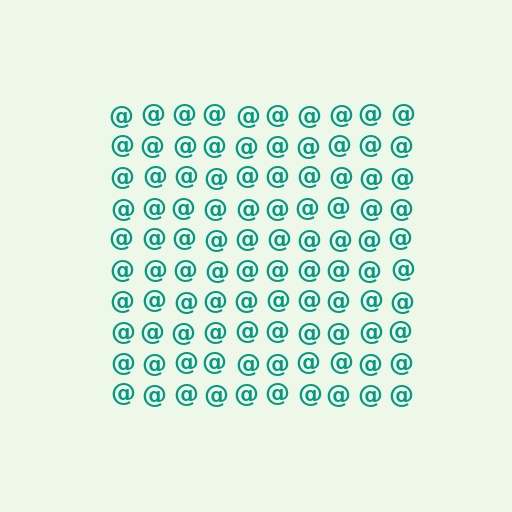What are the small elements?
The small elements are at signs.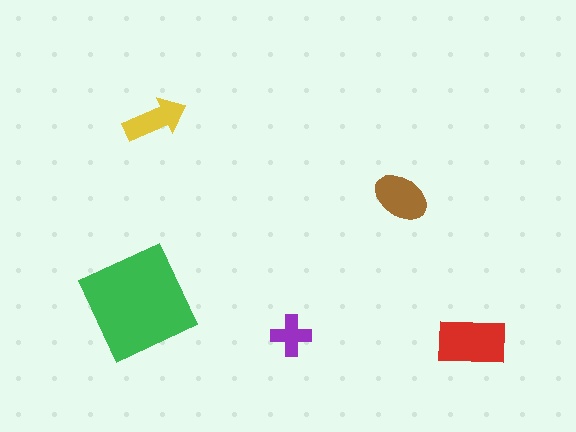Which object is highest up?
The yellow arrow is topmost.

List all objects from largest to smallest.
The green square, the red rectangle, the brown ellipse, the yellow arrow, the purple cross.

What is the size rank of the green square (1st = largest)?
1st.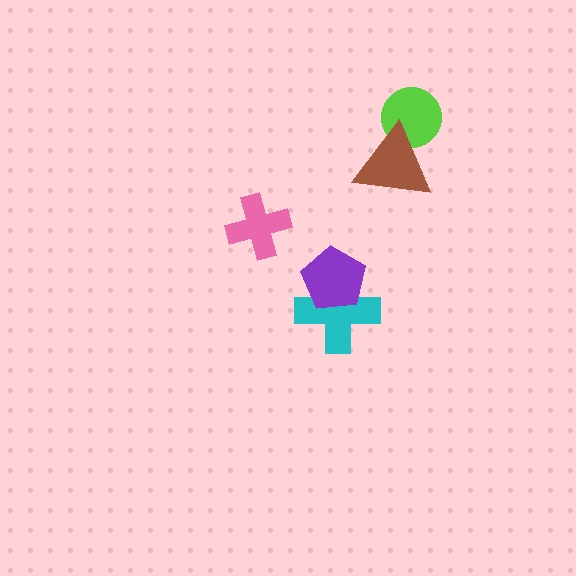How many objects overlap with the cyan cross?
1 object overlaps with the cyan cross.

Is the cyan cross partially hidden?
Yes, it is partially covered by another shape.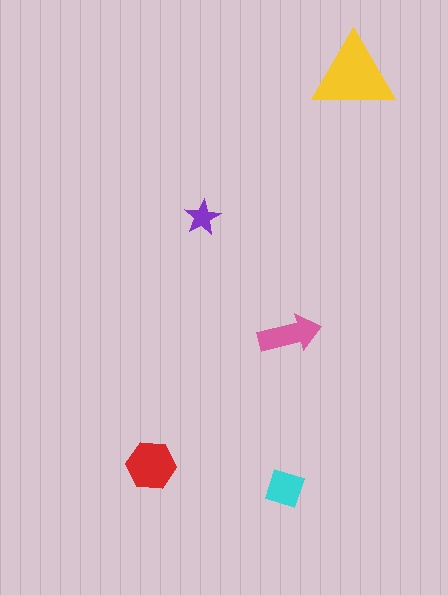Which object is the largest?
The yellow triangle.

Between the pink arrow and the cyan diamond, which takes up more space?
The pink arrow.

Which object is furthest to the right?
The yellow triangle is rightmost.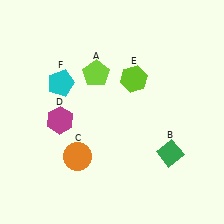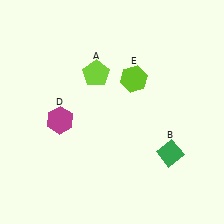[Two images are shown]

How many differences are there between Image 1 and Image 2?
There are 2 differences between the two images.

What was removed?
The orange circle (C), the cyan pentagon (F) were removed in Image 2.